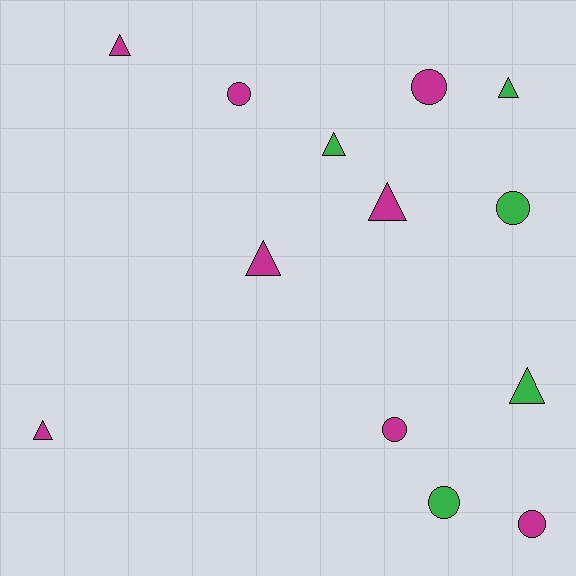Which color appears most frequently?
Magenta, with 8 objects.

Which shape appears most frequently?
Triangle, with 7 objects.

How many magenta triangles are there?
There are 4 magenta triangles.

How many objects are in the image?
There are 13 objects.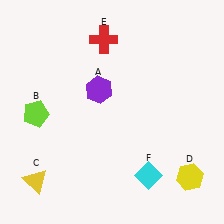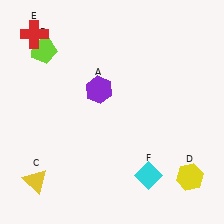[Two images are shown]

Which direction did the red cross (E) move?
The red cross (E) moved left.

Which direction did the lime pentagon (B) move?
The lime pentagon (B) moved up.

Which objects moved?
The objects that moved are: the lime pentagon (B), the red cross (E).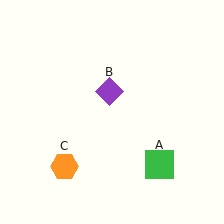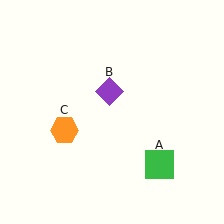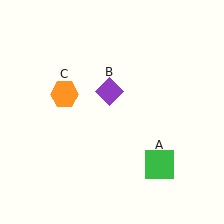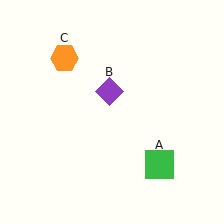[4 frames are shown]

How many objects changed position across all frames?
1 object changed position: orange hexagon (object C).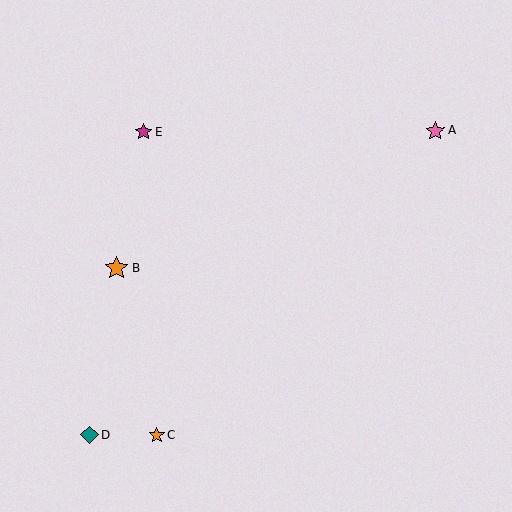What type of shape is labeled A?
Shape A is a pink star.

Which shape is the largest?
The orange star (labeled B) is the largest.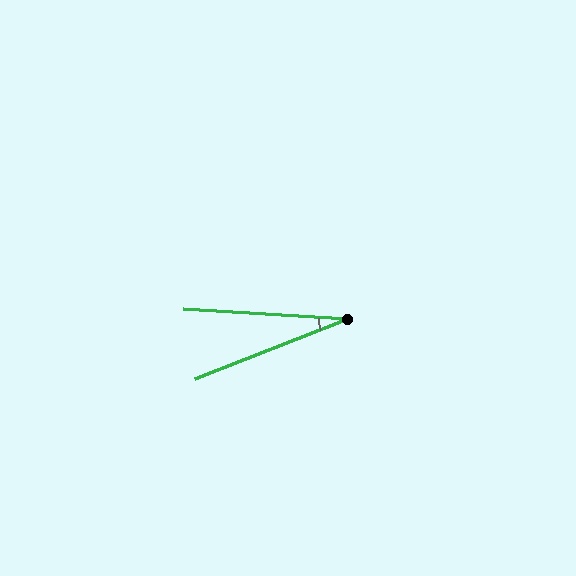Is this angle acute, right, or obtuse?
It is acute.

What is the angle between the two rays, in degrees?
Approximately 25 degrees.